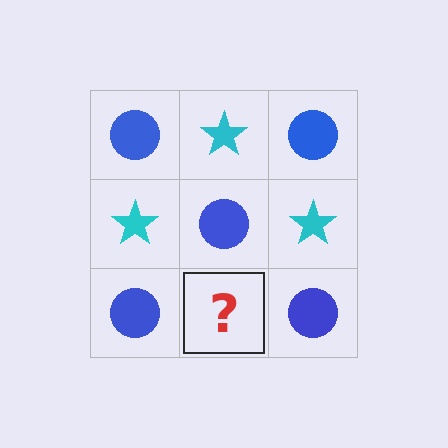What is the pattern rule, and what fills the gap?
The rule is that it alternates blue circle and cyan star in a checkerboard pattern. The gap should be filled with a cyan star.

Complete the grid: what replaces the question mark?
The question mark should be replaced with a cyan star.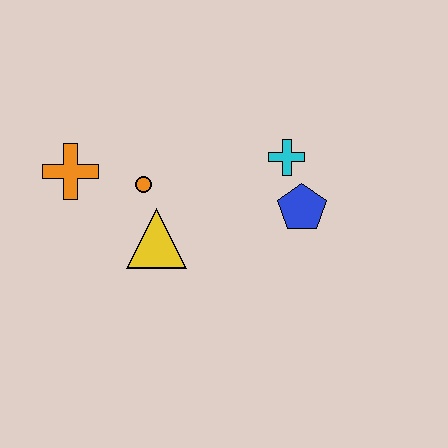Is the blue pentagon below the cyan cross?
Yes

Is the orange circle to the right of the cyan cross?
No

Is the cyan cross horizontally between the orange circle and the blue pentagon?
Yes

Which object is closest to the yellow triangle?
The orange circle is closest to the yellow triangle.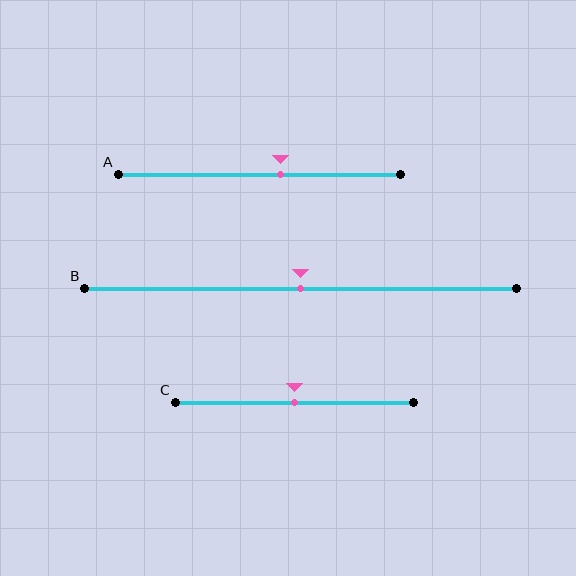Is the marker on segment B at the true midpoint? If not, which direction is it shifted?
Yes, the marker on segment B is at the true midpoint.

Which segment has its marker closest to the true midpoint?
Segment B has its marker closest to the true midpoint.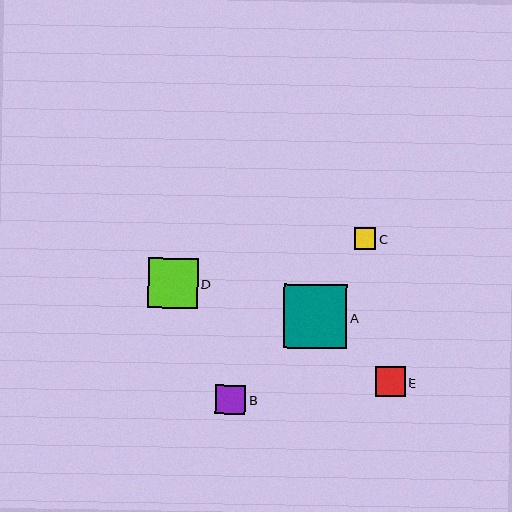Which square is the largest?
Square A is the largest with a size of approximately 64 pixels.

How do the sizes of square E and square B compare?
Square E and square B are approximately the same size.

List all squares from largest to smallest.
From largest to smallest: A, D, E, B, C.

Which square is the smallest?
Square C is the smallest with a size of approximately 22 pixels.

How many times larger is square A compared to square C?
Square A is approximately 3.0 times the size of square C.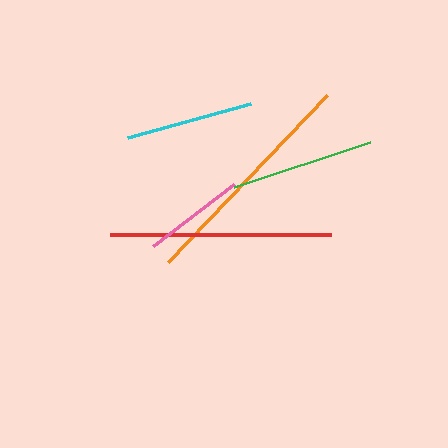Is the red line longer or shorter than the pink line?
The red line is longer than the pink line.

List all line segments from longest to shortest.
From longest to shortest: orange, red, green, cyan, pink.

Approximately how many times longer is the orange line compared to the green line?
The orange line is approximately 1.6 times the length of the green line.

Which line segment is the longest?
The orange line is the longest at approximately 230 pixels.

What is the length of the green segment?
The green segment is approximately 143 pixels long.